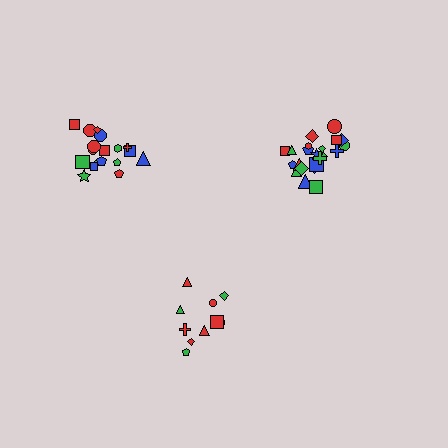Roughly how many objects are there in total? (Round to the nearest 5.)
Roughly 50 objects in total.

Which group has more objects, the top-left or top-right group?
The top-right group.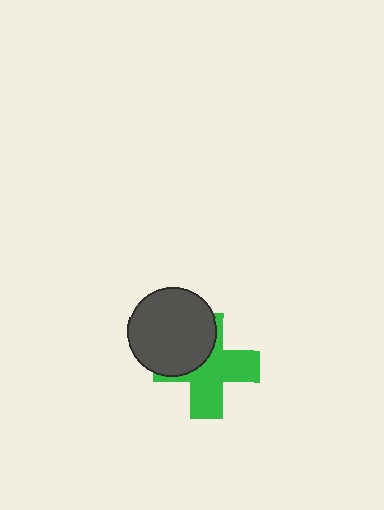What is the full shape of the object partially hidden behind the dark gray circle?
The partially hidden object is a green cross.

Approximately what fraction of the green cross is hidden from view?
Roughly 38% of the green cross is hidden behind the dark gray circle.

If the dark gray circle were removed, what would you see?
You would see the complete green cross.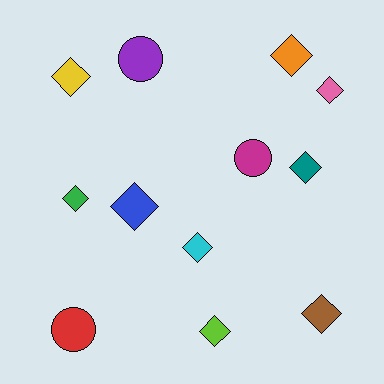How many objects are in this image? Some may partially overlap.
There are 12 objects.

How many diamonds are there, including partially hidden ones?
There are 9 diamonds.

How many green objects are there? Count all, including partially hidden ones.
There is 1 green object.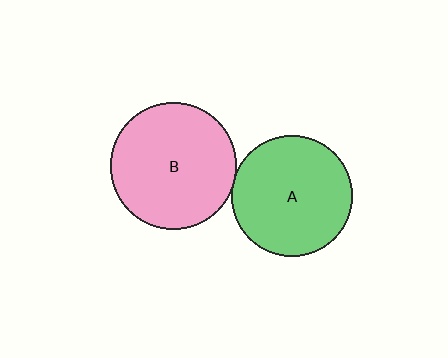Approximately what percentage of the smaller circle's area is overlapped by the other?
Approximately 5%.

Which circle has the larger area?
Circle B (pink).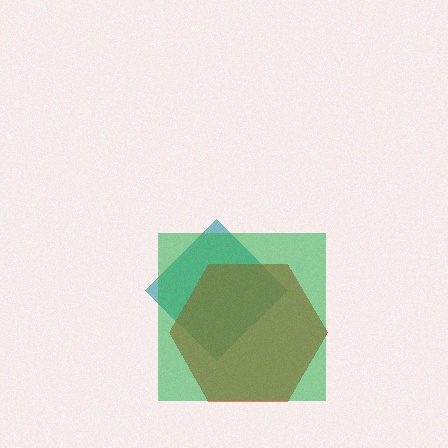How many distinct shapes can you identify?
There are 3 distinct shapes: a teal diamond, a red hexagon, a green square.